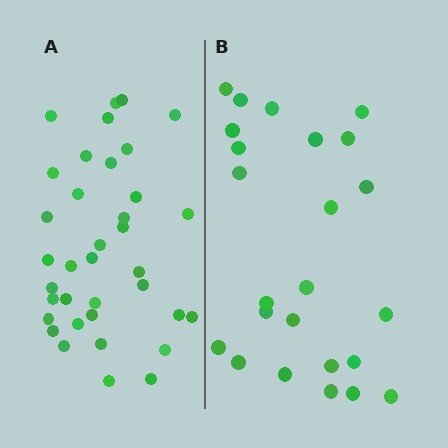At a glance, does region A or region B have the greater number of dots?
Region A (the left region) has more dots.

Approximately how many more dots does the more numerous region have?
Region A has roughly 12 or so more dots than region B.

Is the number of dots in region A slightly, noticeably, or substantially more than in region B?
Region A has substantially more. The ratio is roughly 1.5 to 1.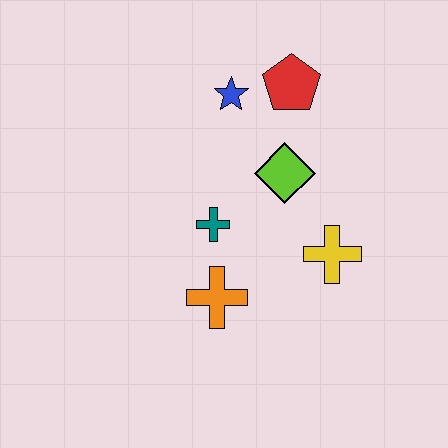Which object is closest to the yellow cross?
The lime diamond is closest to the yellow cross.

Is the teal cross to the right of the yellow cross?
No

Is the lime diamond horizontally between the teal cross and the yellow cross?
Yes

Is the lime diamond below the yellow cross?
No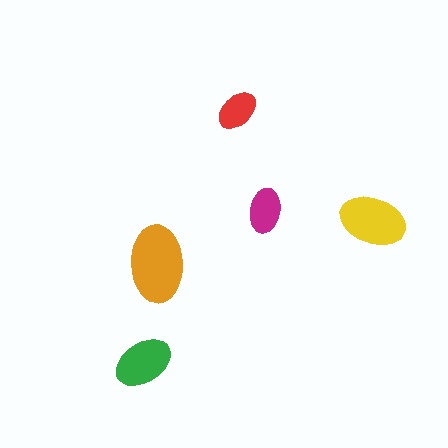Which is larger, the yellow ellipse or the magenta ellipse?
The yellow one.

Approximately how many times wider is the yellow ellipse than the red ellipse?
About 1.5 times wider.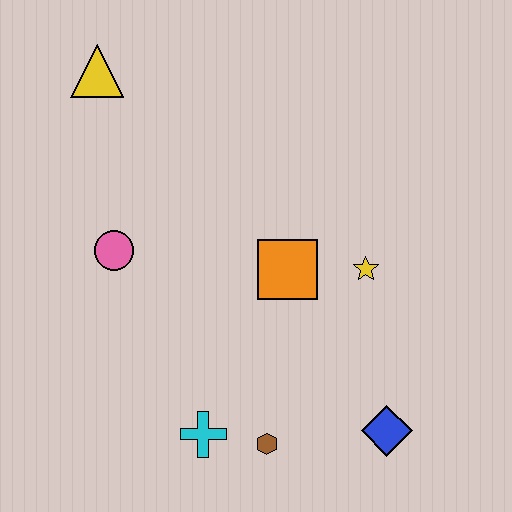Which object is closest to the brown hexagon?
The cyan cross is closest to the brown hexagon.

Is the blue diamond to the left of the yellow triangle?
No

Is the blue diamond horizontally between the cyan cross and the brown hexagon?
No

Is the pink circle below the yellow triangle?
Yes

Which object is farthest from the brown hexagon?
The yellow triangle is farthest from the brown hexagon.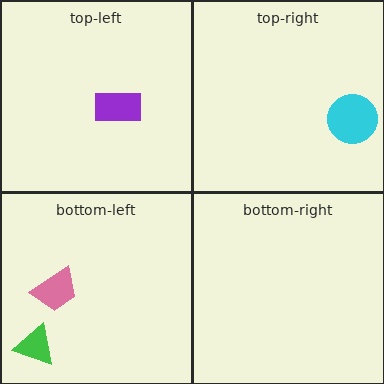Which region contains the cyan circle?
The top-right region.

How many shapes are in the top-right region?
1.